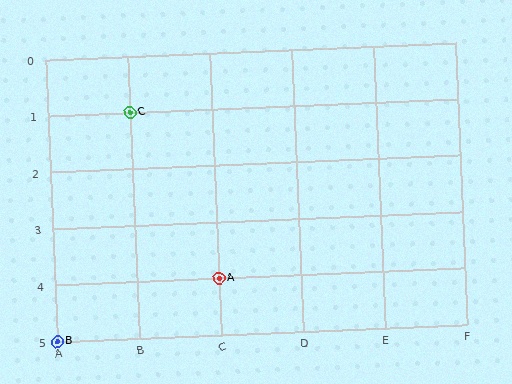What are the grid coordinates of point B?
Point B is at grid coordinates (A, 5).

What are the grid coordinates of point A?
Point A is at grid coordinates (C, 4).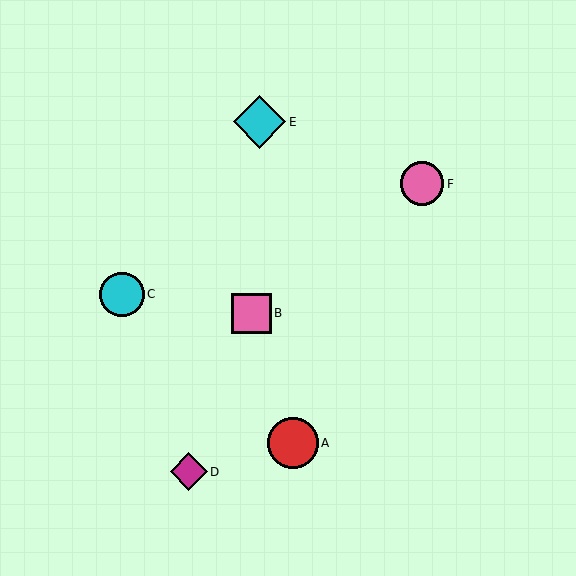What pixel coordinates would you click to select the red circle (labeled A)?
Click at (293, 443) to select the red circle A.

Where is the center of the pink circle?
The center of the pink circle is at (422, 184).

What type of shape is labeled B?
Shape B is a pink square.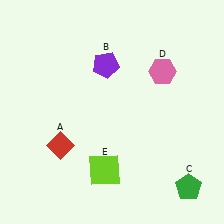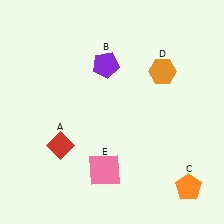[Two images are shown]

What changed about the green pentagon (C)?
In Image 1, C is green. In Image 2, it changed to orange.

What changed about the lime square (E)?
In Image 1, E is lime. In Image 2, it changed to pink.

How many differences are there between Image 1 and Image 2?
There are 3 differences between the two images.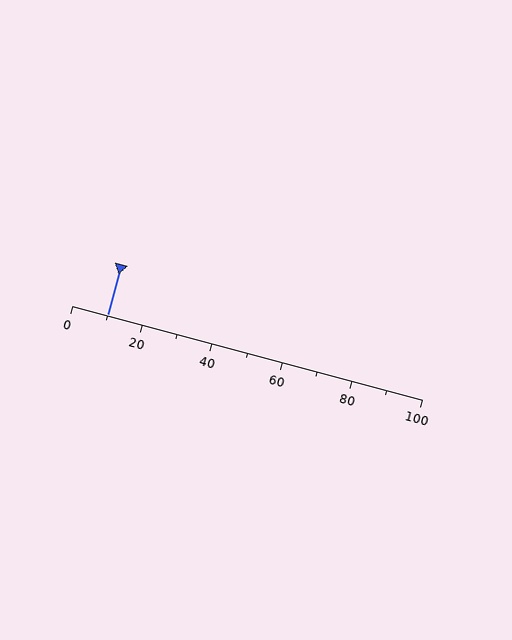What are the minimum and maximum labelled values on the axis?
The axis runs from 0 to 100.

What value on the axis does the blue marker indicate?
The marker indicates approximately 10.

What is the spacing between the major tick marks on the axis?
The major ticks are spaced 20 apart.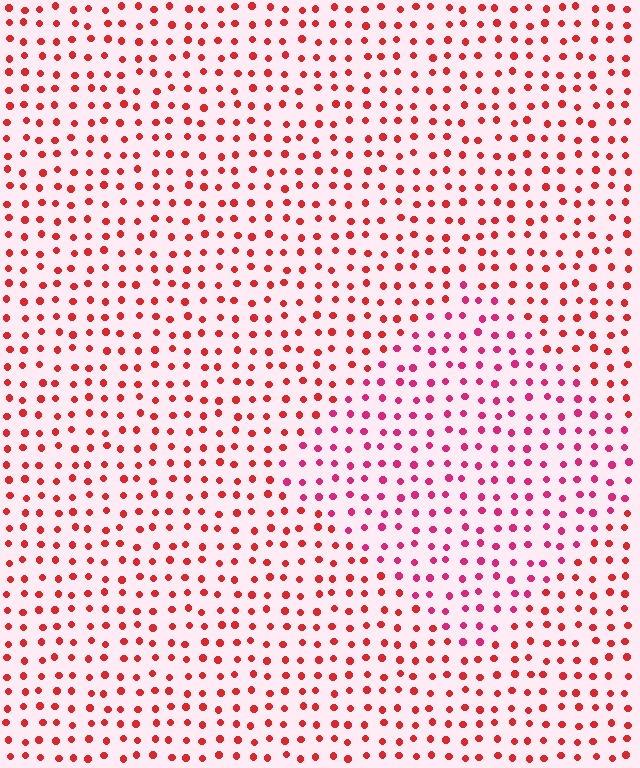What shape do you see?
I see a diamond.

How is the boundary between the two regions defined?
The boundary is defined purely by a slight shift in hue (about 28 degrees). Spacing, size, and orientation are identical on both sides.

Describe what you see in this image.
The image is filled with small red elements in a uniform arrangement. A diamond-shaped region is visible where the elements are tinted to a slightly different hue, forming a subtle color boundary.